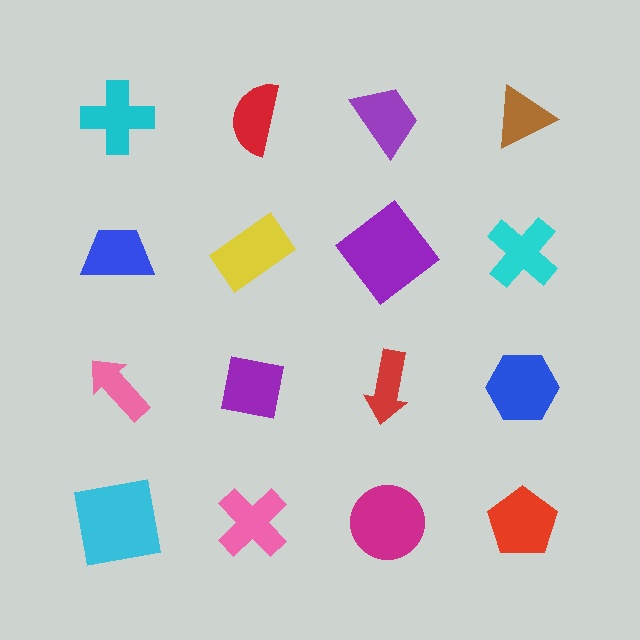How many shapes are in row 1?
4 shapes.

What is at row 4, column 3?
A magenta circle.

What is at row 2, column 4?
A cyan cross.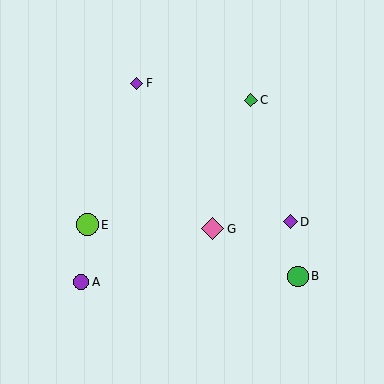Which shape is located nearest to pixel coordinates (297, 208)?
The purple diamond (labeled D) at (290, 222) is nearest to that location.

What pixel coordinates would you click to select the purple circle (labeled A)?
Click at (81, 282) to select the purple circle A.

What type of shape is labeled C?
Shape C is a green diamond.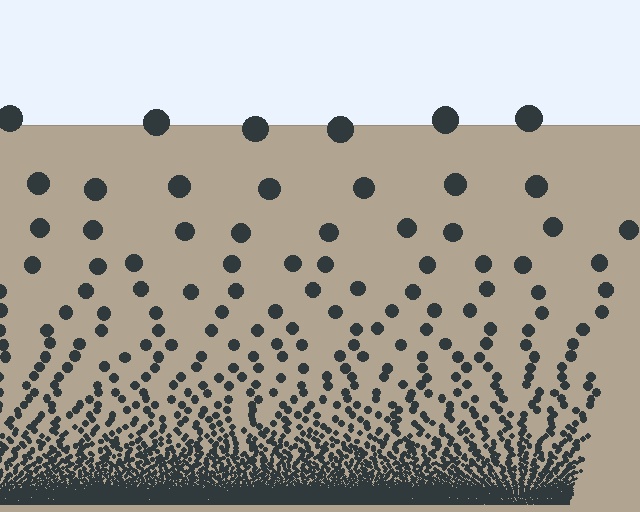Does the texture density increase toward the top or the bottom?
Density increases toward the bottom.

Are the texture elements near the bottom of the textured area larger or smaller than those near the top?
Smaller. The gradient is inverted — elements near the bottom are smaller and denser.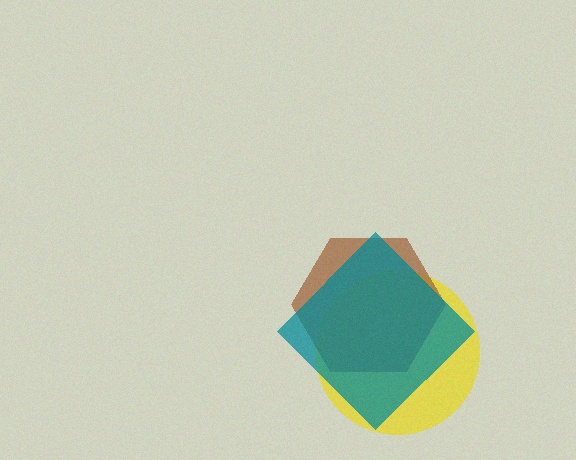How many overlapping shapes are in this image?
There are 3 overlapping shapes in the image.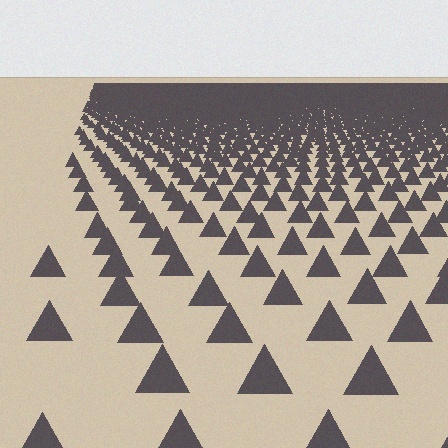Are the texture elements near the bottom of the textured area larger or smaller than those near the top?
Larger. Near the bottom, elements are closer to the viewer and appear at a bigger on-screen size.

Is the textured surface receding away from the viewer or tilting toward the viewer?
The surface is receding away from the viewer. Texture elements get smaller and denser toward the top.